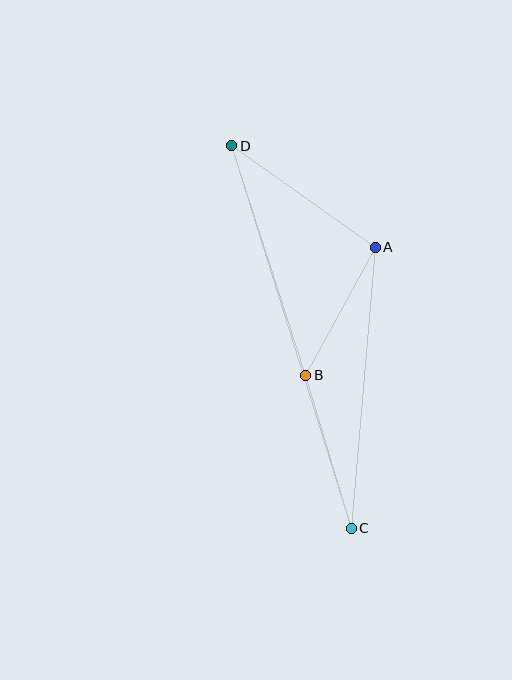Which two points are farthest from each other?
Points C and D are farthest from each other.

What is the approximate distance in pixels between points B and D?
The distance between B and D is approximately 241 pixels.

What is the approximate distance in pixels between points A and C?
The distance between A and C is approximately 282 pixels.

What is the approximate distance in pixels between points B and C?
The distance between B and C is approximately 160 pixels.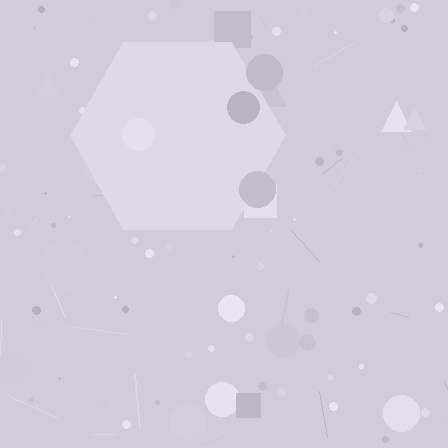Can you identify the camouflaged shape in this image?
The camouflaged shape is a hexagon.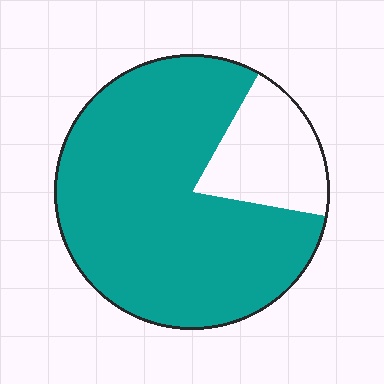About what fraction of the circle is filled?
About four fifths (4/5).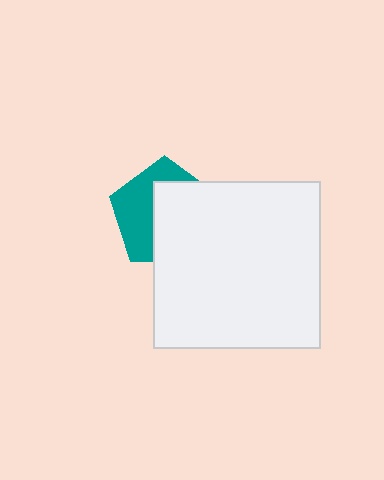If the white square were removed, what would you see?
You would see the complete teal pentagon.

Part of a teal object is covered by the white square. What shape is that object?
It is a pentagon.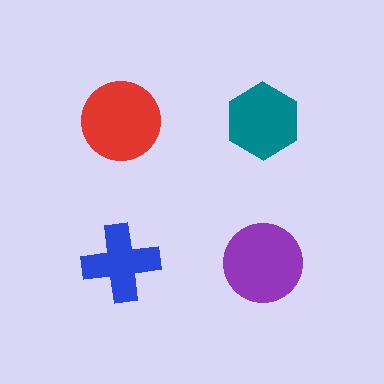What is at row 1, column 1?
A red circle.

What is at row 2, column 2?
A purple circle.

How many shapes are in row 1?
2 shapes.